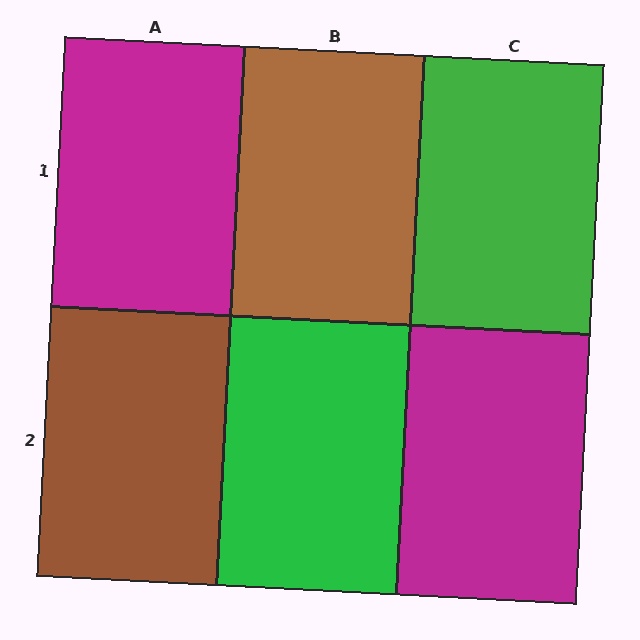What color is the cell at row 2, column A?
Brown.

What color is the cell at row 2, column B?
Green.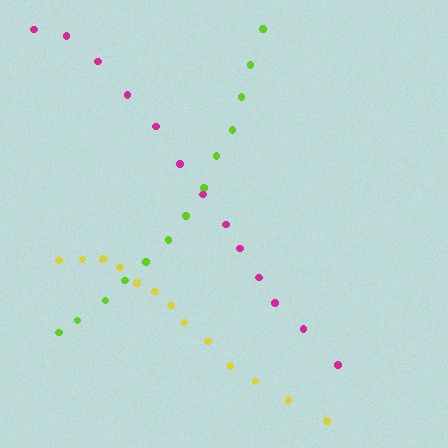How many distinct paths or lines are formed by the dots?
There are 3 distinct paths.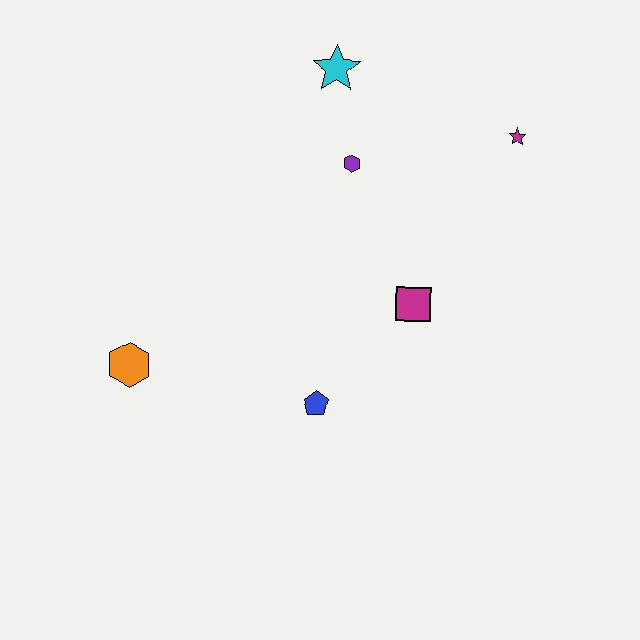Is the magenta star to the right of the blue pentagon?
Yes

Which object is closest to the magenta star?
The purple hexagon is closest to the magenta star.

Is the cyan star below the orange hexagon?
No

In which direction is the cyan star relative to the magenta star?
The cyan star is to the left of the magenta star.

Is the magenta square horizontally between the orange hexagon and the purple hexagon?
No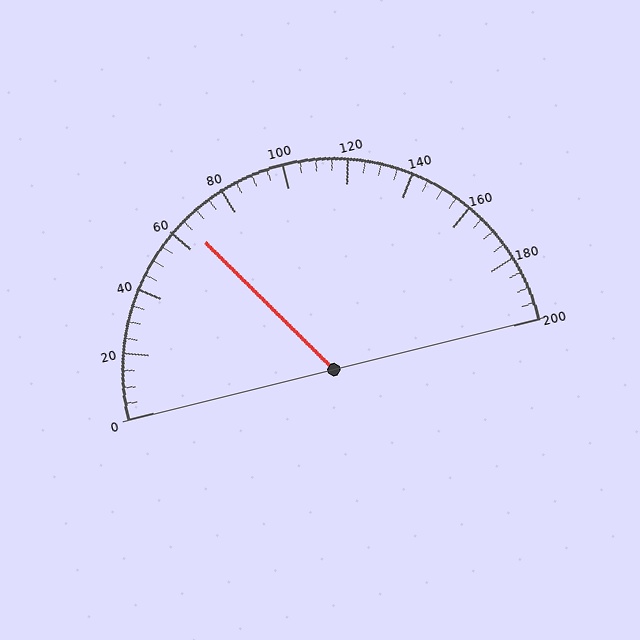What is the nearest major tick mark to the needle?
The nearest major tick mark is 60.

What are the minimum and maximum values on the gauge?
The gauge ranges from 0 to 200.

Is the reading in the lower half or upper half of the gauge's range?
The reading is in the lower half of the range (0 to 200).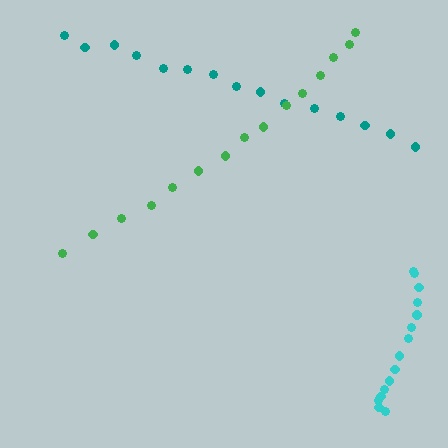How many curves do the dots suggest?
There are 3 distinct paths.